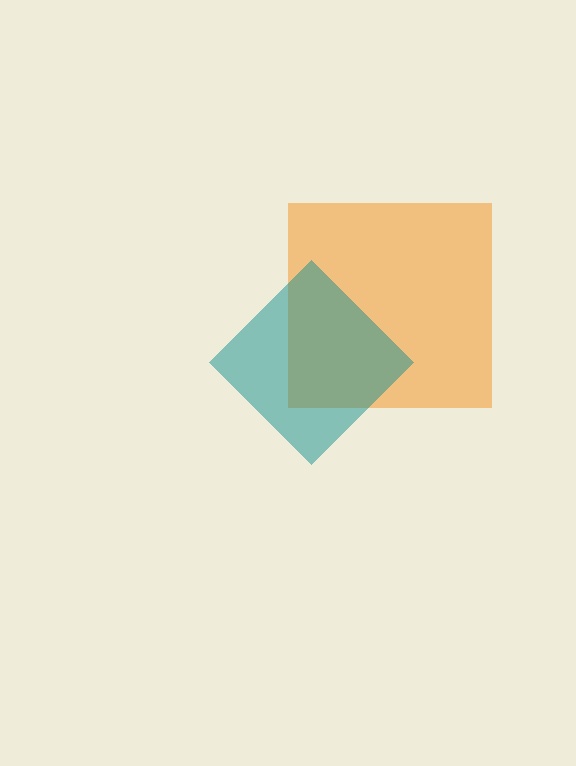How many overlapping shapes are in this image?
There are 2 overlapping shapes in the image.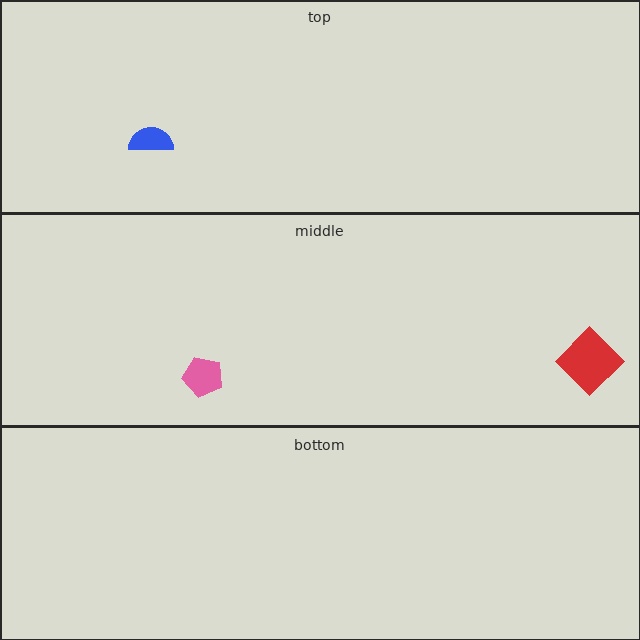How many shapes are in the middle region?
2.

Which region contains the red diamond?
The middle region.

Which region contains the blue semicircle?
The top region.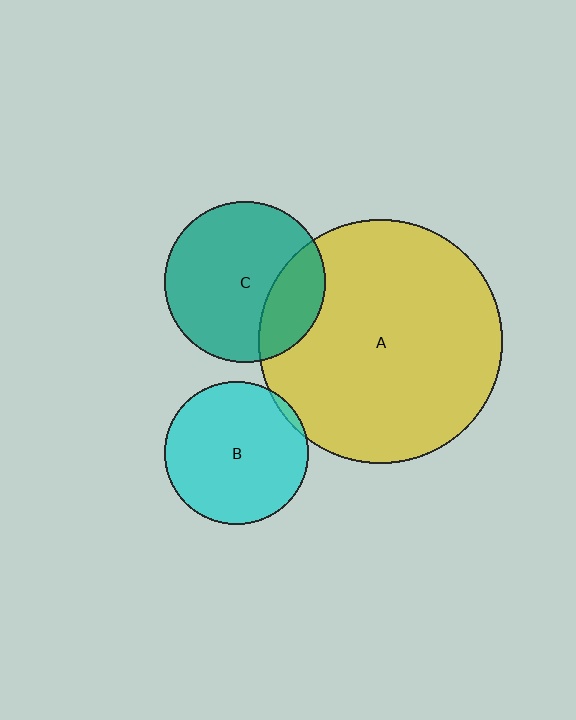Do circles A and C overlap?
Yes.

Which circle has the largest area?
Circle A (yellow).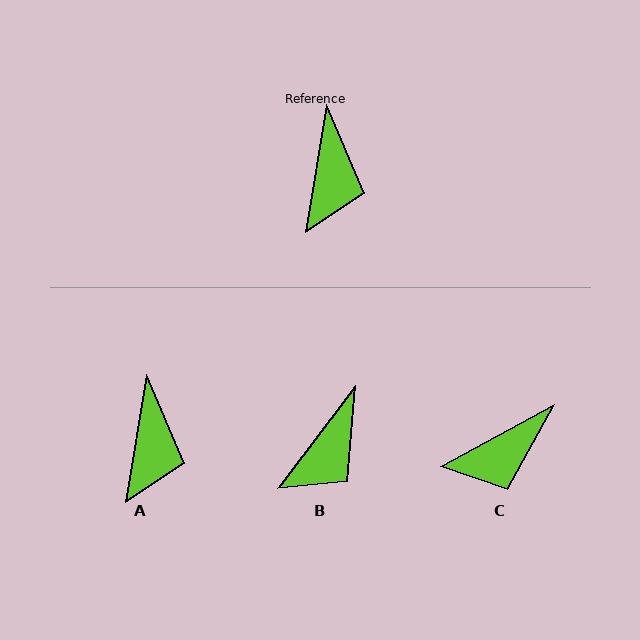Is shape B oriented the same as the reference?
No, it is off by about 28 degrees.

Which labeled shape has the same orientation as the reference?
A.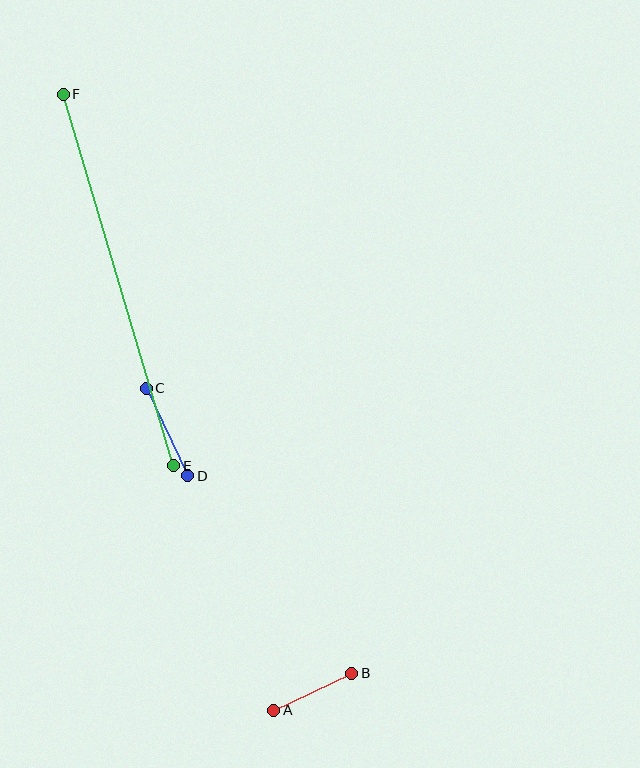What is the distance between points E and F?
The distance is approximately 388 pixels.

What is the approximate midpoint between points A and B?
The midpoint is at approximately (313, 692) pixels.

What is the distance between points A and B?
The distance is approximately 86 pixels.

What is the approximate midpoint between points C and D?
The midpoint is at approximately (167, 432) pixels.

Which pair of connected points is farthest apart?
Points E and F are farthest apart.